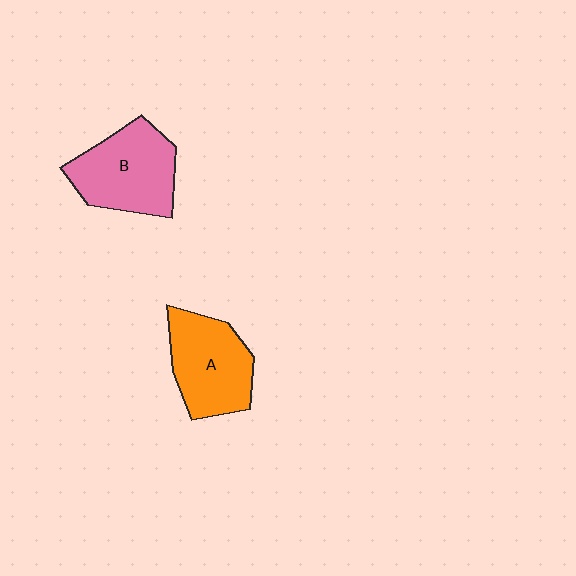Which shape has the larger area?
Shape B (pink).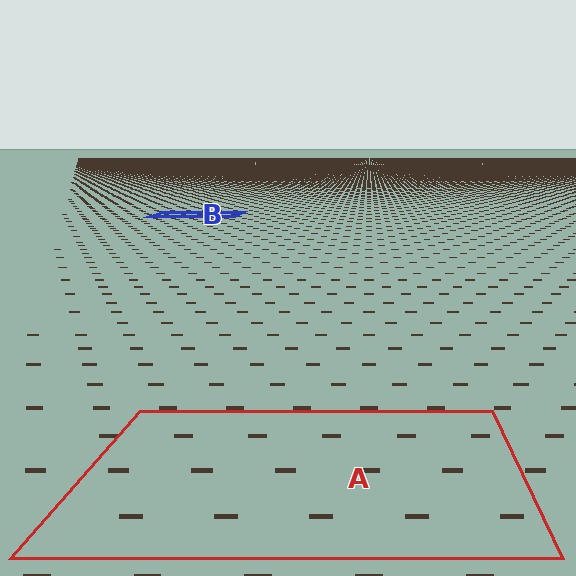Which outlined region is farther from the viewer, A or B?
Region B is farther from the viewer — the texture elements inside it appear smaller and more densely packed.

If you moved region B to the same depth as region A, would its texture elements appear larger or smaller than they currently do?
They would appear larger. At a closer depth, the same texture elements are projected at a bigger on-screen size.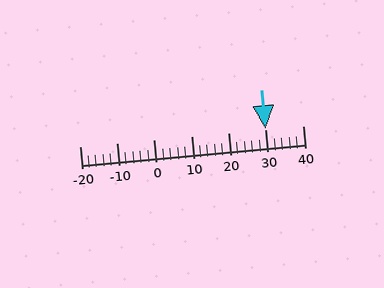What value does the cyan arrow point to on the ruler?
The cyan arrow points to approximately 30.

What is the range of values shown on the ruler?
The ruler shows values from -20 to 40.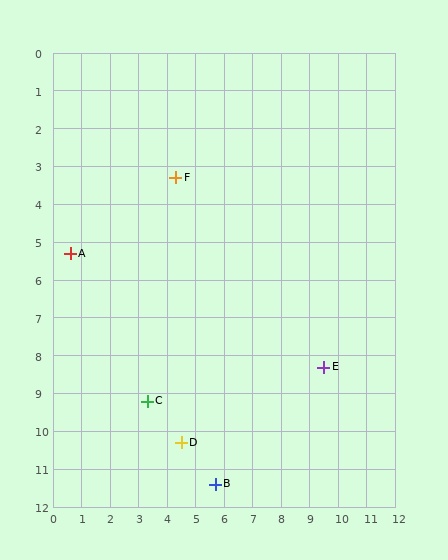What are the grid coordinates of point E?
Point E is at approximately (9.5, 8.3).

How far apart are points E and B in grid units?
Points E and B are about 4.9 grid units apart.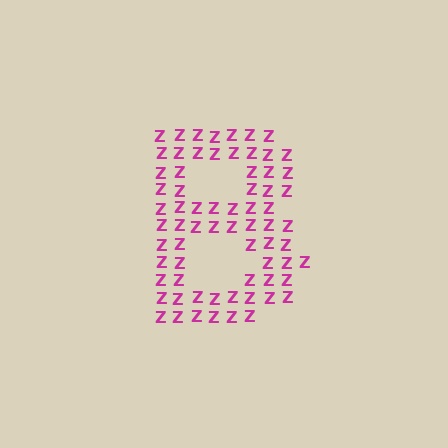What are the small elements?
The small elements are letter Z's.